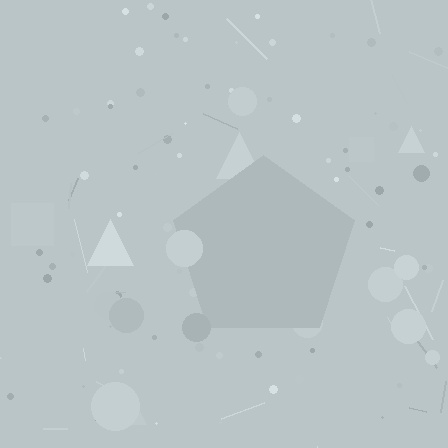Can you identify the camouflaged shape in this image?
The camouflaged shape is a pentagon.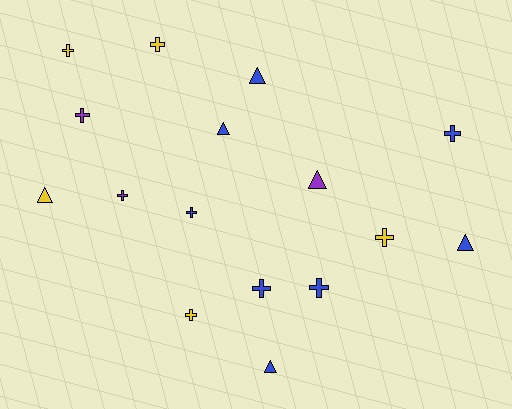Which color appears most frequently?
Blue, with 8 objects.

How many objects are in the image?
There are 16 objects.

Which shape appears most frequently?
Cross, with 10 objects.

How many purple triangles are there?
There is 1 purple triangle.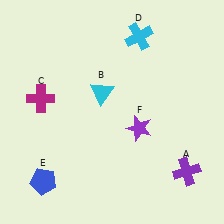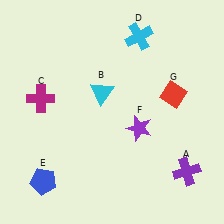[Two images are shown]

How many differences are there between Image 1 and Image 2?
There is 1 difference between the two images.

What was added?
A red diamond (G) was added in Image 2.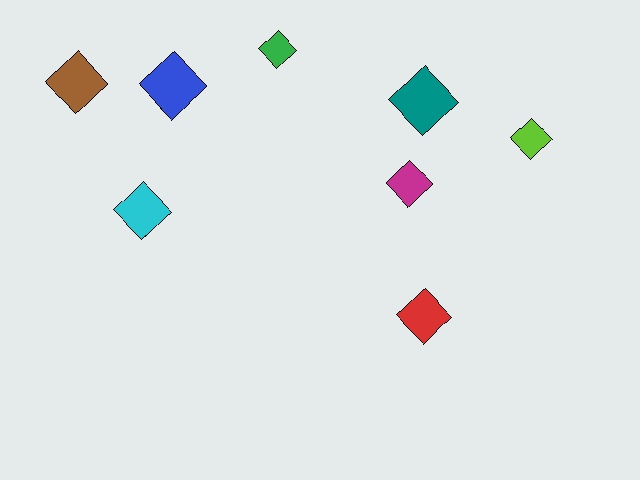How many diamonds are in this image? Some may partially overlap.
There are 8 diamonds.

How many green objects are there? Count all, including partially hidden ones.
There is 1 green object.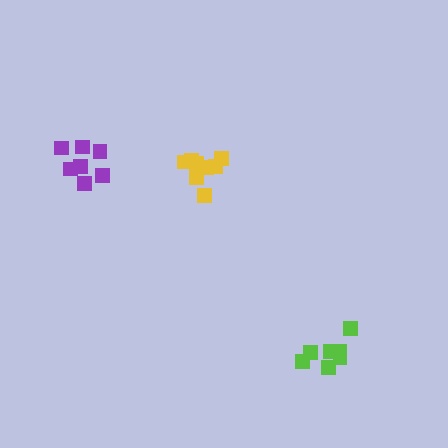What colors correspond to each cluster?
The clusters are colored: purple, lime, yellow.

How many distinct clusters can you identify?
There are 3 distinct clusters.